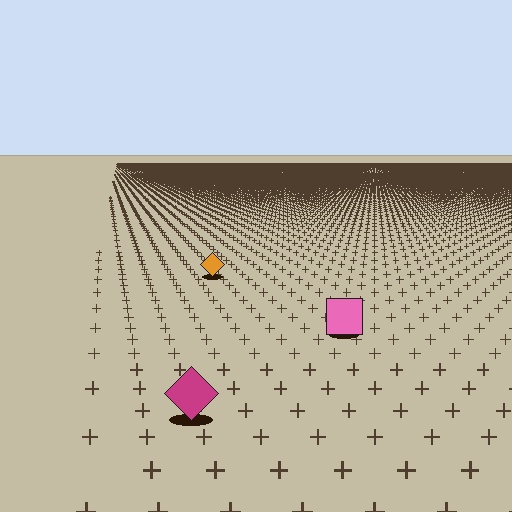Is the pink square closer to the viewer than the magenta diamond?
No. The magenta diamond is closer — you can tell from the texture gradient: the ground texture is coarser near it.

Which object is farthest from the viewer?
The orange diamond is farthest from the viewer. It appears smaller and the ground texture around it is denser.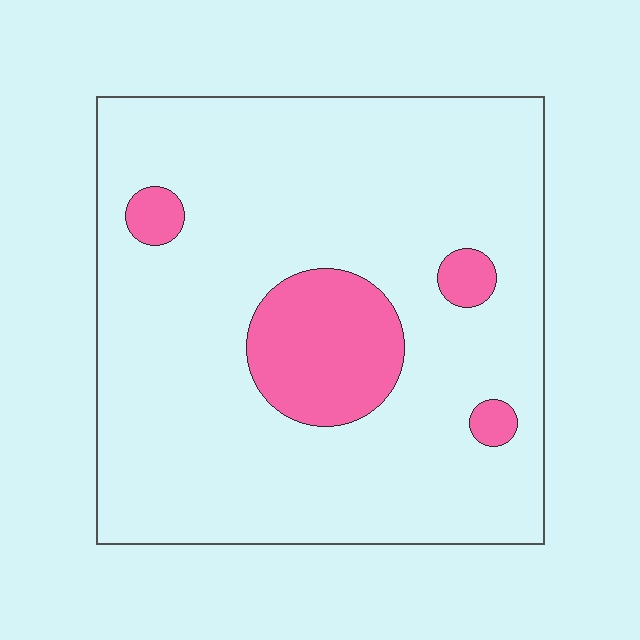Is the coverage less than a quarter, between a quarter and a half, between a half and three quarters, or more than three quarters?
Less than a quarter.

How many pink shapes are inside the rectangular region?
4.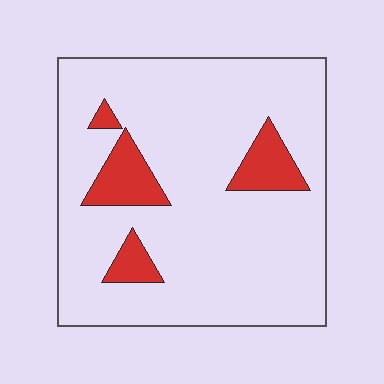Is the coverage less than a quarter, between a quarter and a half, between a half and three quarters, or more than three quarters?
Less than a quarter.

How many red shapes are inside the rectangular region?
4.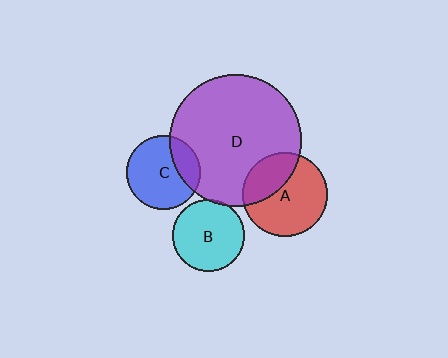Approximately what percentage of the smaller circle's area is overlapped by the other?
Approximately 5%.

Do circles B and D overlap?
Yes.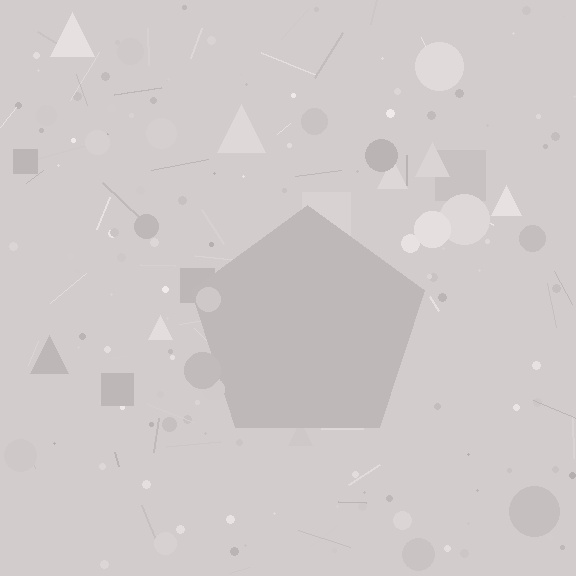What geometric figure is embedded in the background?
A pentagon is embedded in the background.